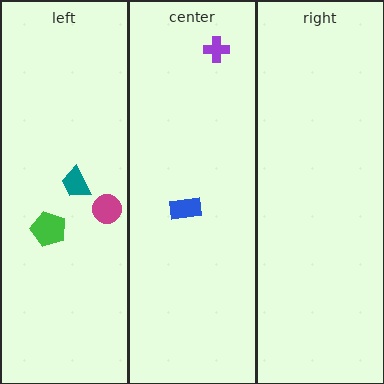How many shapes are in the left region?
3.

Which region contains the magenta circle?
The left region.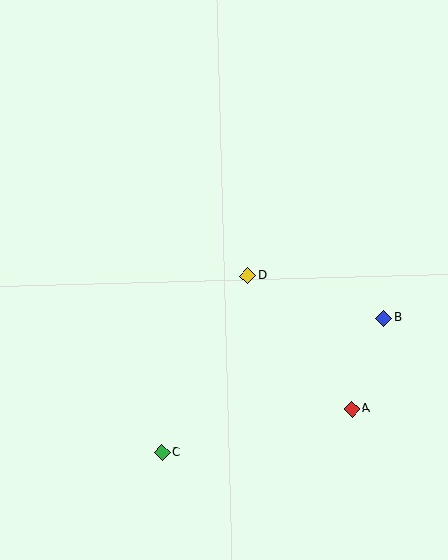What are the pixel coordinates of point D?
Point D is at (247, 276).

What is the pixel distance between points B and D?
The distance between B and D is 143 pixels.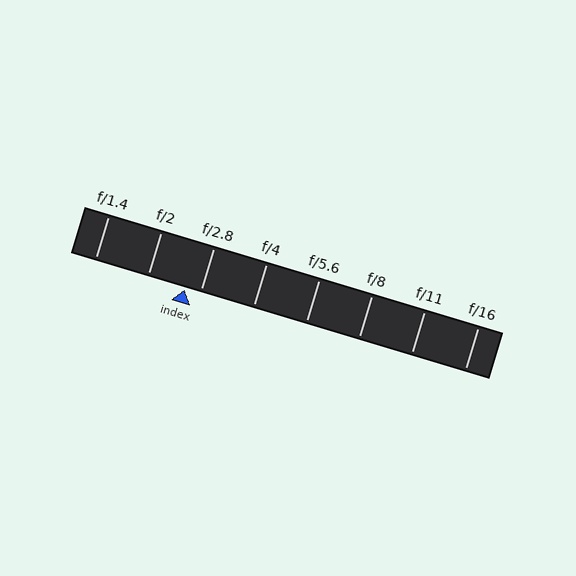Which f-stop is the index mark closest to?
The index mark is closest to f/2.8.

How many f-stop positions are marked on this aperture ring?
There are 8 f-stop positions marked.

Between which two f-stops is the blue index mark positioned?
The index mark is between f/2 and f/2.8.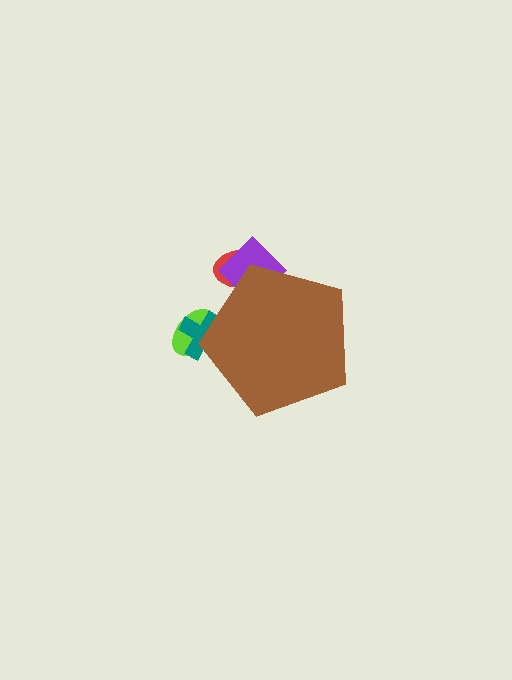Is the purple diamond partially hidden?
Yes, the purple diamond is partially hidden behind the brown pentagon.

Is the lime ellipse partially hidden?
Yes, the lime ellipse is partially hidden behind the brown pentagon.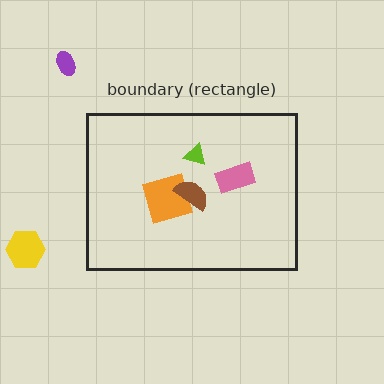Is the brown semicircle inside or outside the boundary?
Inside.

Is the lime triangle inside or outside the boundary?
Inside.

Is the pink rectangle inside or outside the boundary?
Inside.